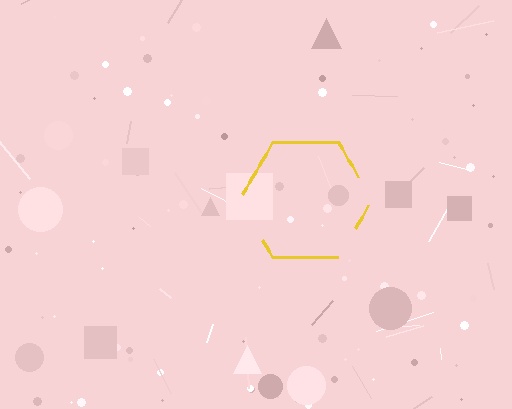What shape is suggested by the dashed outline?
The dashed outline suggests a hexagon.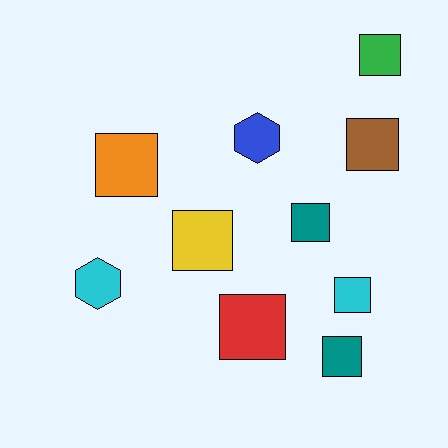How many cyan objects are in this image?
There are 2 cyan objects.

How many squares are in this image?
There are 8 squares.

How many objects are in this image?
There are 10 objects.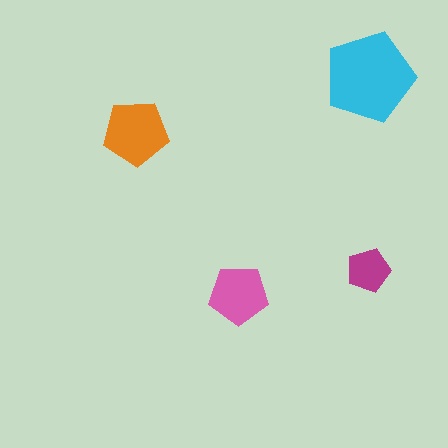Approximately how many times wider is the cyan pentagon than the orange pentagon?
About 1.5 times wider.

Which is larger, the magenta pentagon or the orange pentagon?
The orange one.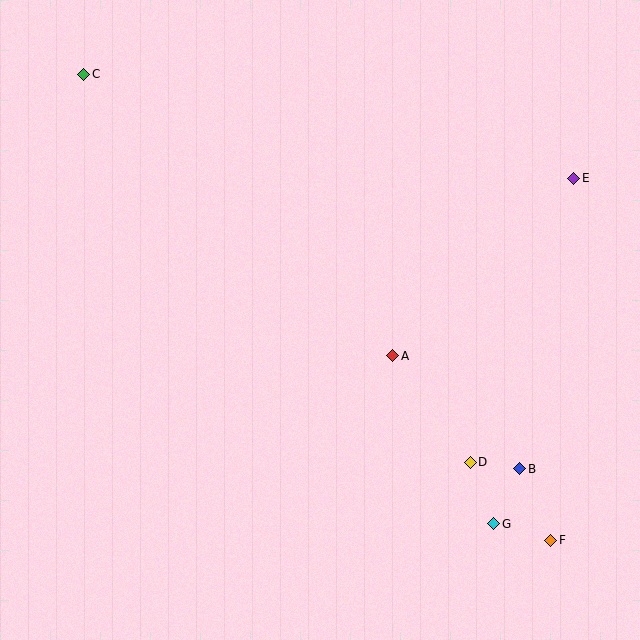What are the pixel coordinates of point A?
Point A is at (393, 356).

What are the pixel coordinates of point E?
Point E is at (574, 178).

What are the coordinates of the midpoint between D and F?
The midpoint between D and F is at (510, 501).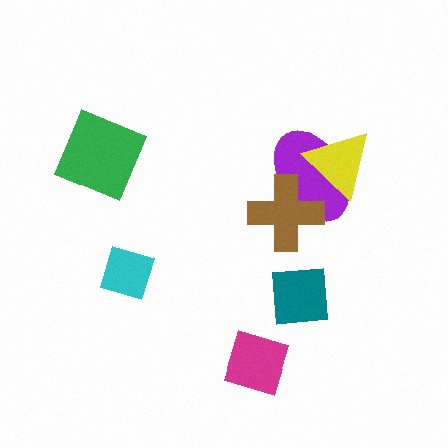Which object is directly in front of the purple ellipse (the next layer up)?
The brown cross is directly in front of the purple ellipse.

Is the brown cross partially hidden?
No, no other shape covers it.